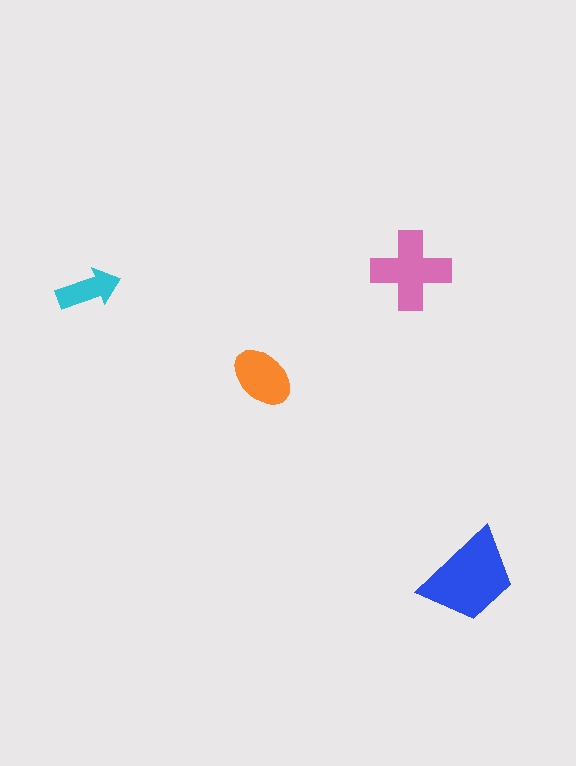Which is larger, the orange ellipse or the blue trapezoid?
The blue trapezoid.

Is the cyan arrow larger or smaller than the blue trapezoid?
Smaller.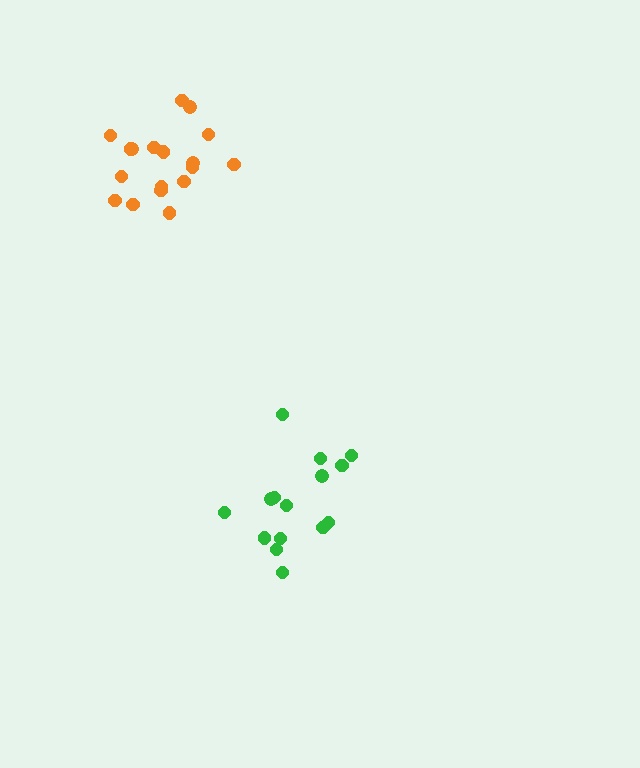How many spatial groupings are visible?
There are 2 spatial groupings.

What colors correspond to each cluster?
The clusters are colored: green, orange.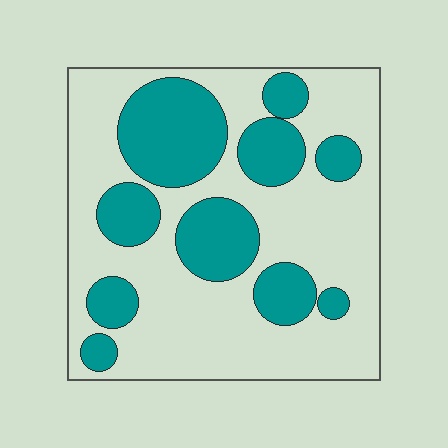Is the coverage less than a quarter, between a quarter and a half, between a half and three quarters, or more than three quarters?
Between a quarter and a half.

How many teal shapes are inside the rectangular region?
10.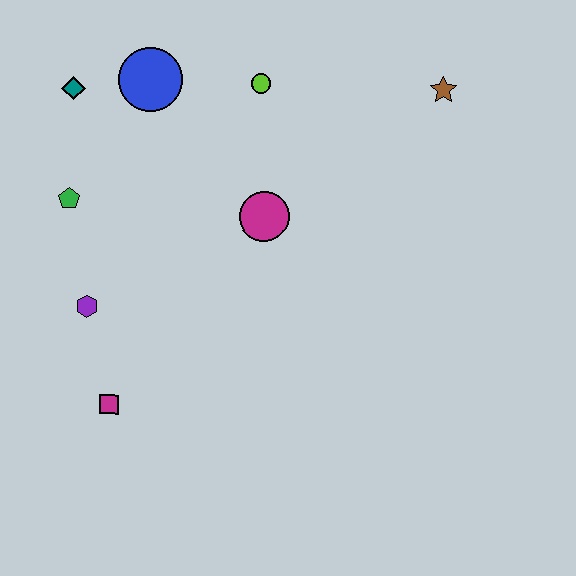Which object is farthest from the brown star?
The magenta square is farthest from the brown star.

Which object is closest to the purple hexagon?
The magenta square is closest to the purple hexagon.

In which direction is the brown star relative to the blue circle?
The brown star is to the right of the blue circle.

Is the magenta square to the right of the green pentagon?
Yes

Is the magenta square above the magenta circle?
No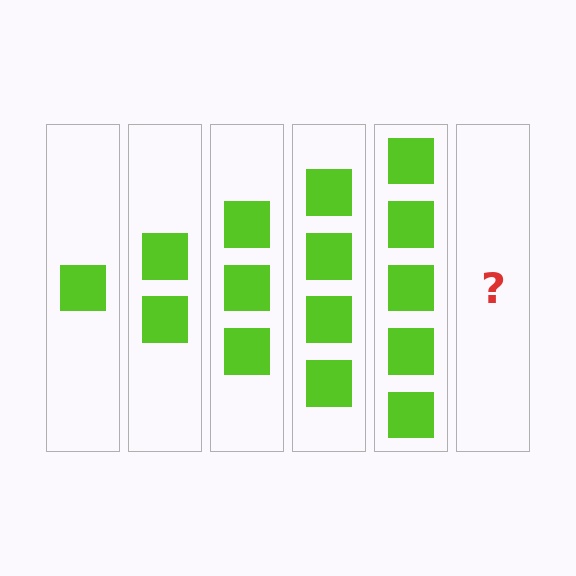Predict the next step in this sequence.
The next step is 6 squares.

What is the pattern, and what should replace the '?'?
The pattern is that each step adds one more square. The '?' should be 6 squares.